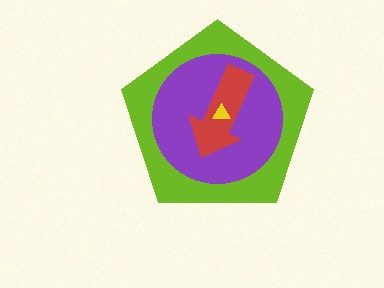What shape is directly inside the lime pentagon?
The purple circle.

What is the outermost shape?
The lime pentagon.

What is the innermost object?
The yellow triangle.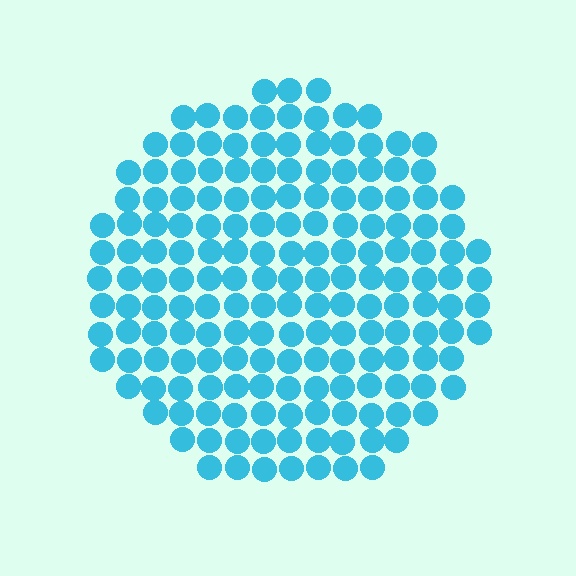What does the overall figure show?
The overall figure shows a circle.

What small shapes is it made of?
It is made of small circles.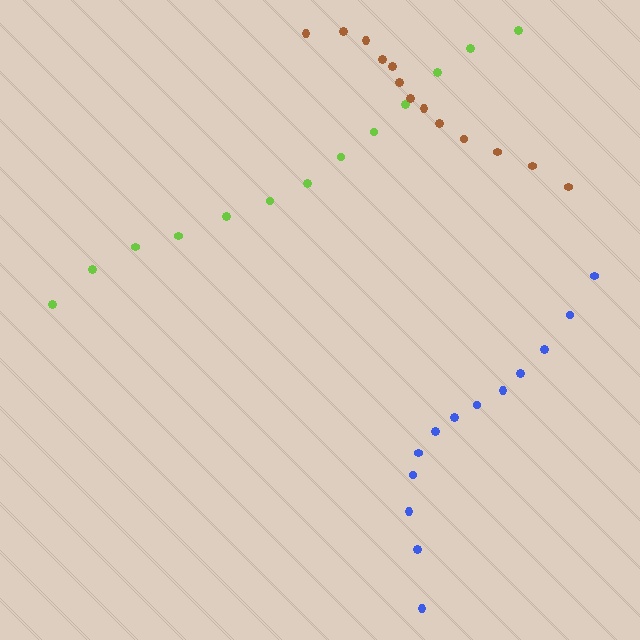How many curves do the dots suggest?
There are 3 distinct paths.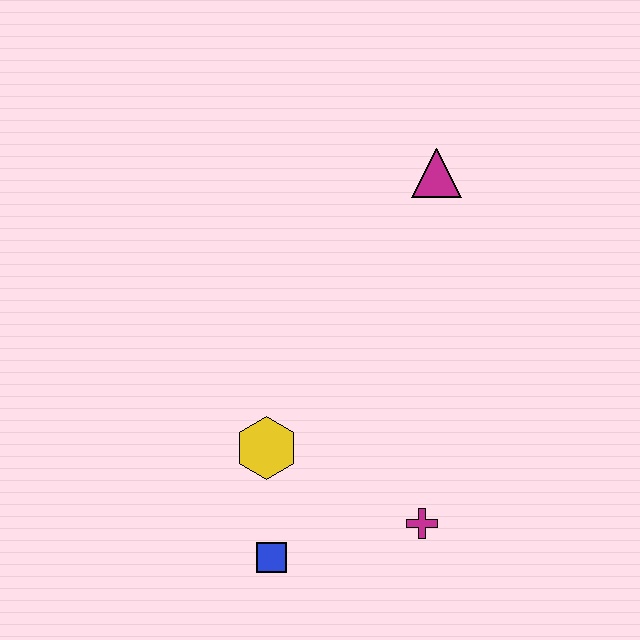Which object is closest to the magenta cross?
The blue square is closest to the magenta cross.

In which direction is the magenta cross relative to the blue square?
The magenta cross is to the right of the blue square.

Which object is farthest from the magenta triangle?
The blue square is farthest from the magenta triangle.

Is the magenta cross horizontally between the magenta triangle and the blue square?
Yes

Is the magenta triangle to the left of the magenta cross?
No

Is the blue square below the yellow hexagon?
Yes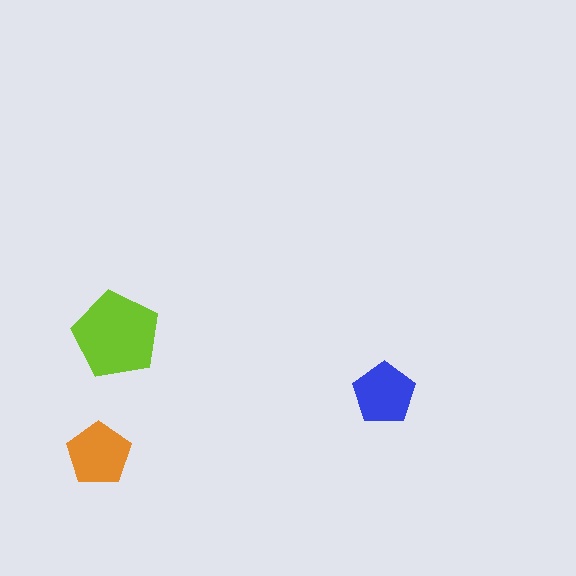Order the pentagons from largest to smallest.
the lime one, the orange one, the blue one.